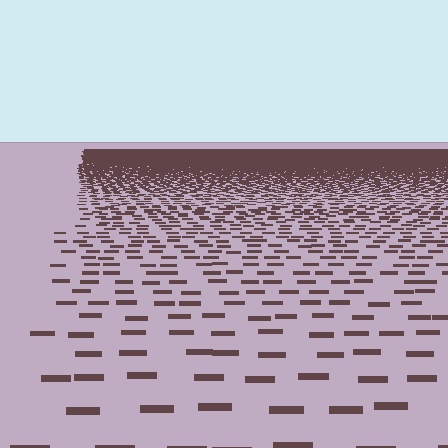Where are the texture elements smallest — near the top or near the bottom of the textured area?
Near the top.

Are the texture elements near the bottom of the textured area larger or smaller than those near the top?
Larger. Near the bottom, elements are closer to the viewer and appear at a bigger on-screen size.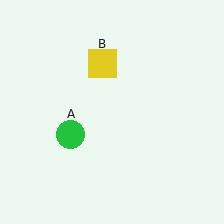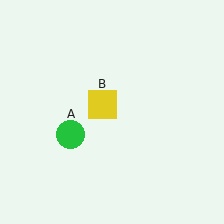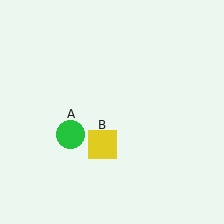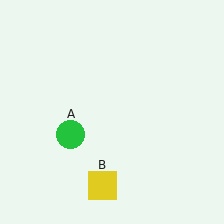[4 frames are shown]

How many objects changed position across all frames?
1 object changed position: yellow square (object B).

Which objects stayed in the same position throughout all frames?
Green circle (object A) remained stationary.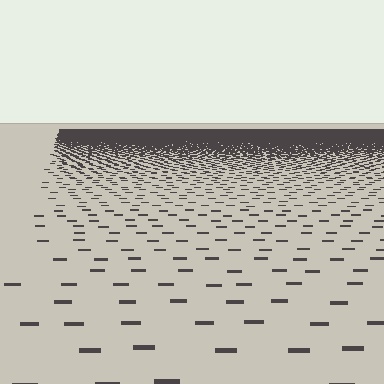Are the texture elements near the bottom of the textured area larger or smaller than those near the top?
Larger. Near the bottom, elements are closer to the viewer and appear at a bigger on-screen size.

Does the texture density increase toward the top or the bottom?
Density increases toward the top.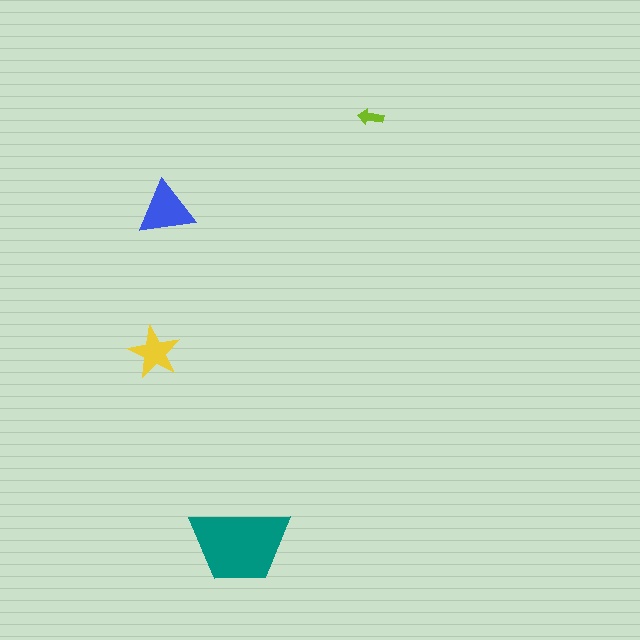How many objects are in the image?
There are 4 objects in the image.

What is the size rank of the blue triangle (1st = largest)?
2nd.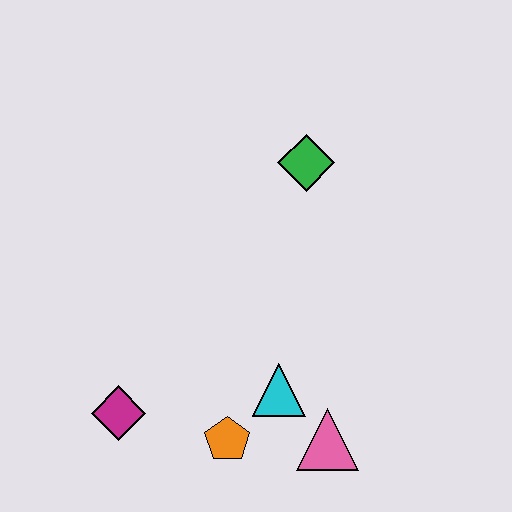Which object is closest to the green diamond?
The cyan triangle is closest to the green diamond.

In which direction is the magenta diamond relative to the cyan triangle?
The magenta diamond is to the left of the cyan triangle.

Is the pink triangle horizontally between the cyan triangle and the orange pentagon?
No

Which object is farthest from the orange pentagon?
The green diamond is farthest from the orange pentagon.